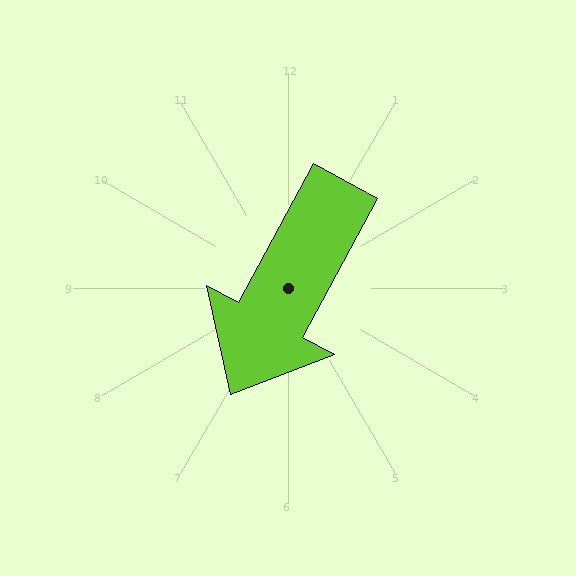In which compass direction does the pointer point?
Southwest.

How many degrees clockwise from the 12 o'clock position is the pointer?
Approximately 208 degrees.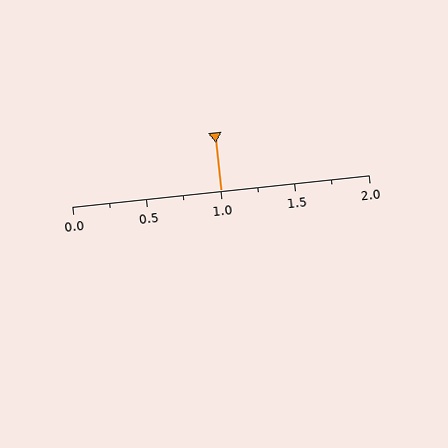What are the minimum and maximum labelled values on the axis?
The axis runs from 0.0 to 2.0.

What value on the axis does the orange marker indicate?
The marker indicates approximately 1.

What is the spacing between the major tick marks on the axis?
The major ticks are spaced 0.5 apart.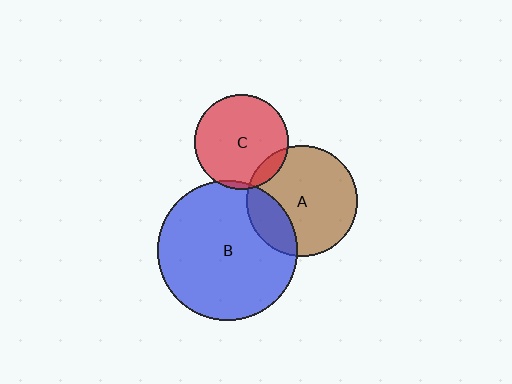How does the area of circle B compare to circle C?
Approximately 2.2 times.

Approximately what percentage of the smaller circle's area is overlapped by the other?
Approximately 10%.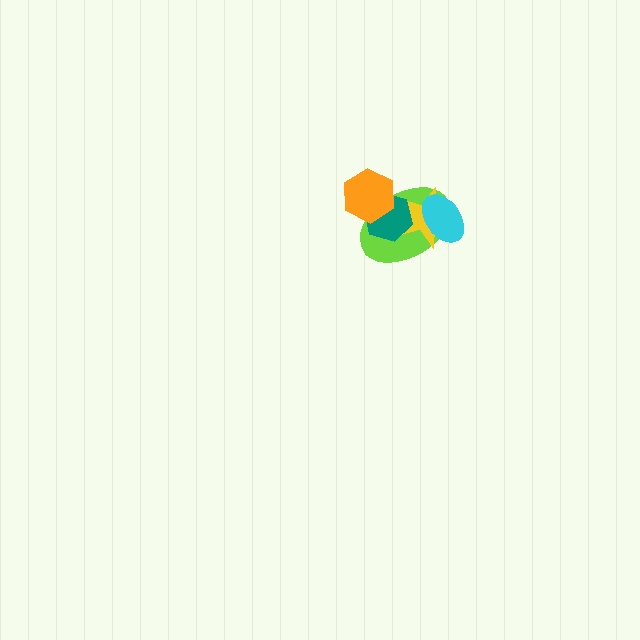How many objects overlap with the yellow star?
3 objects overlap with the yellow star.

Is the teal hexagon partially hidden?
Yes, it is partially covered by another shape.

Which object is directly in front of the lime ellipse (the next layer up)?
The yellow star is directly in front of the lime ellipse.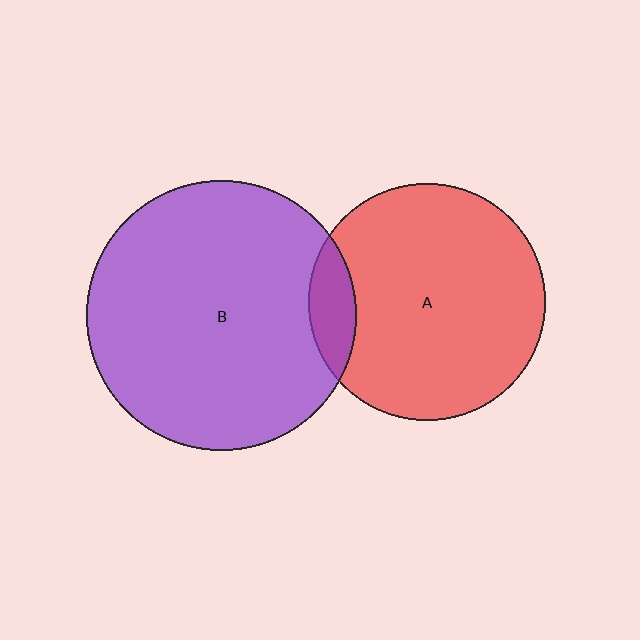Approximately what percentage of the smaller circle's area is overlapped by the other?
Approximately 10%.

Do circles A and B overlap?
Yes.